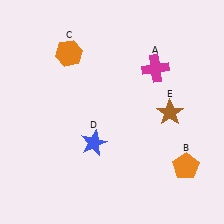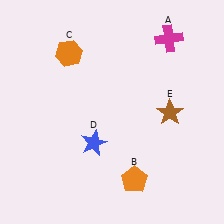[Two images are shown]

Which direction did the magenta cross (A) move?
The magenta cross (A) moved up.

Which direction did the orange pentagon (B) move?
The orange pentagon (B) moved left.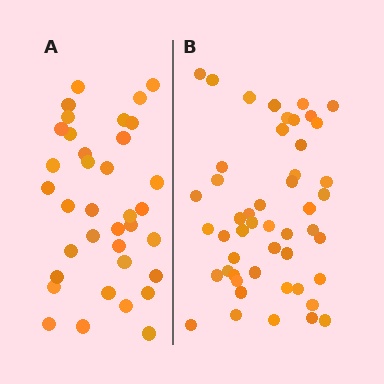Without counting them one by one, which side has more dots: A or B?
Region B (the right region) has more dots.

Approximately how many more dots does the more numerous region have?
Region B has approximately 15 more dots than region A.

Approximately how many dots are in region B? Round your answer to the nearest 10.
About 50 dots. (The exact count is 49, which rounds to 50.)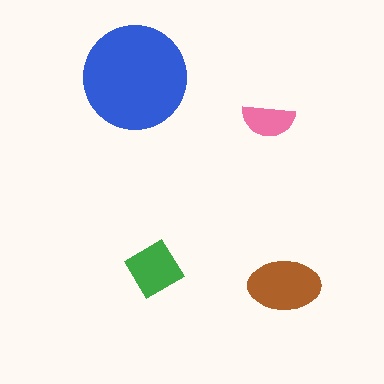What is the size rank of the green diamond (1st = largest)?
3rd.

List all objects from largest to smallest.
The blue circle, the brown ellipse, the green diamond, the pink semicircle.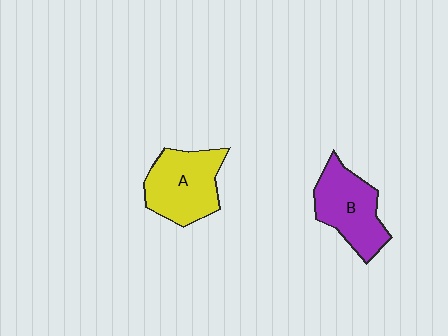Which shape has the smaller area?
Shape B (purple).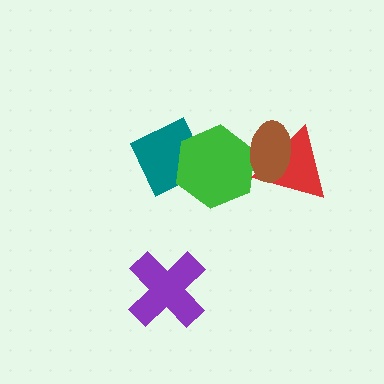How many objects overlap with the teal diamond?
1 object overlaps with the teal diamond.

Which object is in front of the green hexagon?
The brown ellipse is in front of the green hexagon.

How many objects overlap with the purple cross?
0 objects overlap with the purple cross.